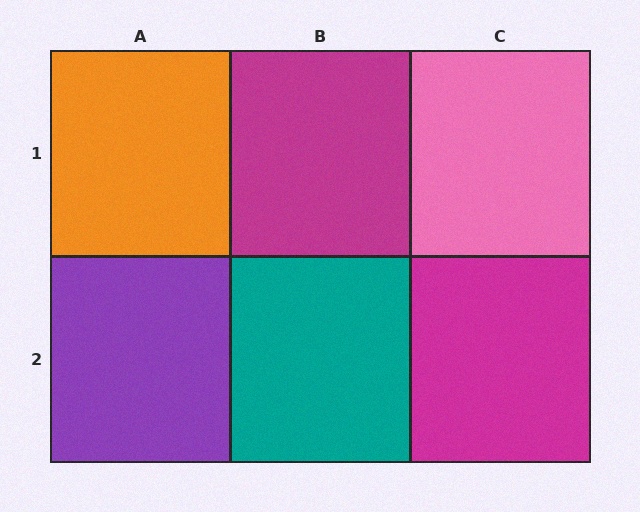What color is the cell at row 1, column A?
Orange.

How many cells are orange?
1 cell is orange.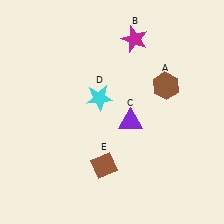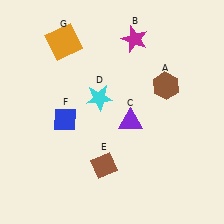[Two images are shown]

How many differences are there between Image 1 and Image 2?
There are 2 differences between the two images.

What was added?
A blue diamond (F), an orange square (G) were added in Image 2.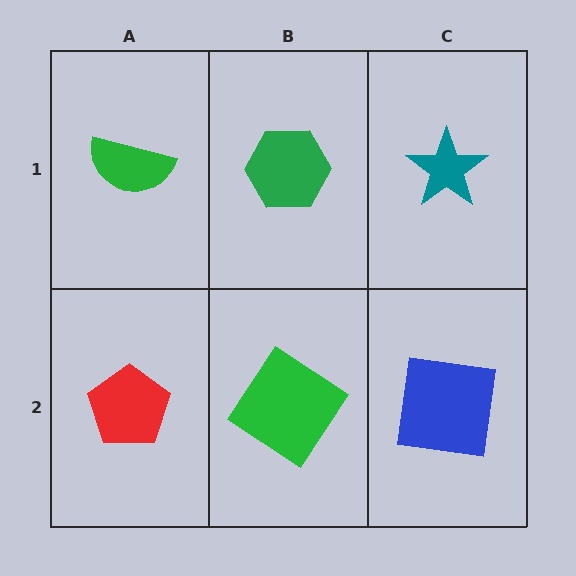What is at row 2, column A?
A red pentagon.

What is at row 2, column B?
A green diamond.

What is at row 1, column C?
A teal star.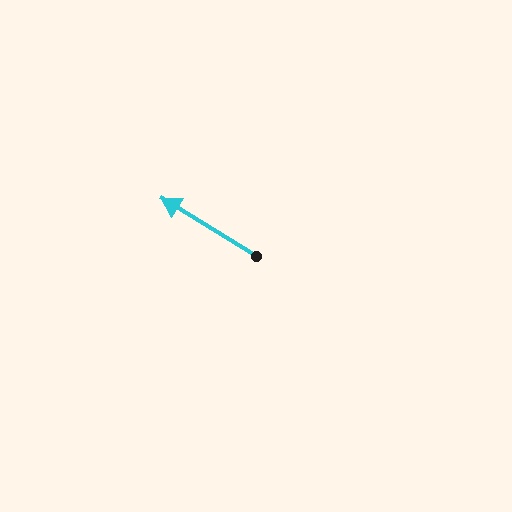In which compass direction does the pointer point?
Northwest.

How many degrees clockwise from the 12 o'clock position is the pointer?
Approximately 301 degrees.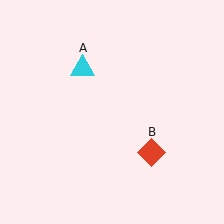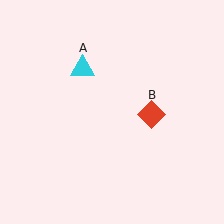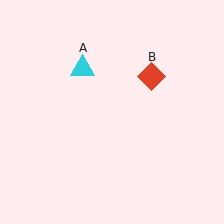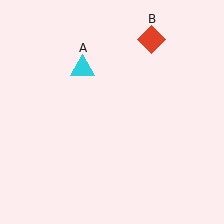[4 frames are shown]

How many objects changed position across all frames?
1 object changed position: red diamond (object B).